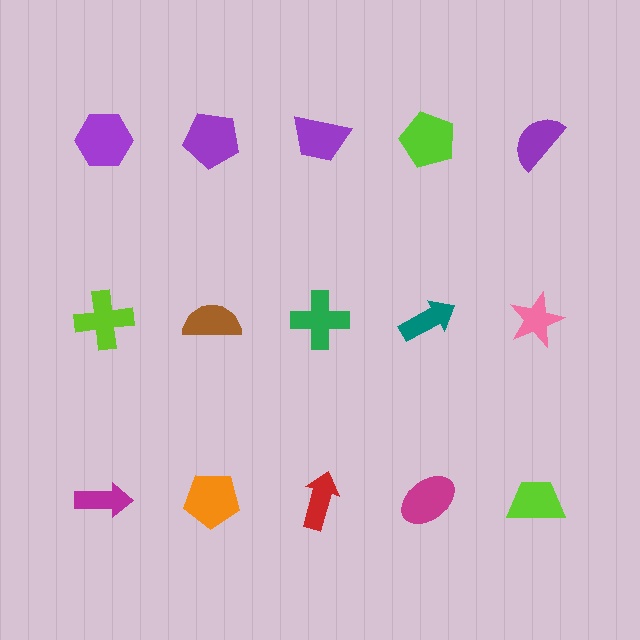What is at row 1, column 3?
A purple trapezoid.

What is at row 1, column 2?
A purple pentagon.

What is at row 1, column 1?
A purple hexagon.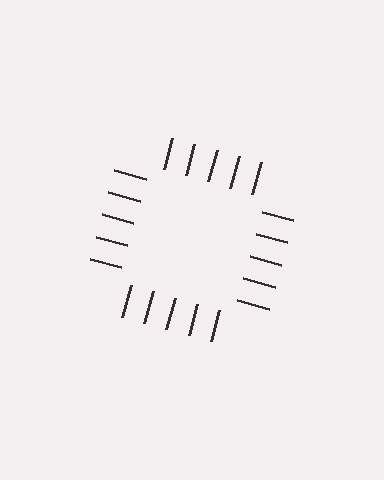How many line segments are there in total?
20 — 5 along each of the 4 edges.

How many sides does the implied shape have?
4 sides — the line-ends trace a square.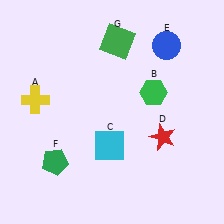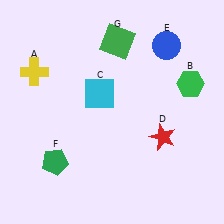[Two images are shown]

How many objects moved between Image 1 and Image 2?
3 objects moved between the two images.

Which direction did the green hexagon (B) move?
The green hexagon (B) moved right.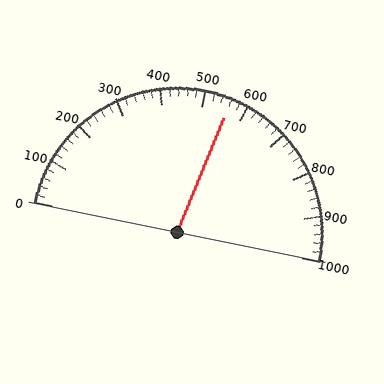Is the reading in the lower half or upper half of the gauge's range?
The reading is in the upper half of the range (0 to 1000).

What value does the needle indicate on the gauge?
The needle indicates approximately 560.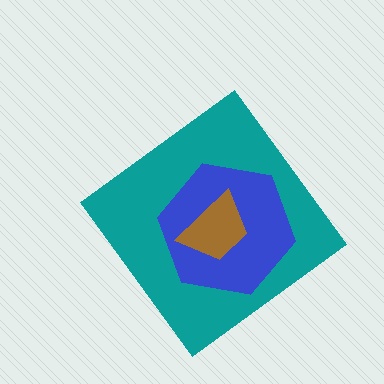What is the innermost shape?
The brown trapezoid.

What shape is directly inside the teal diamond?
The blue hexagon.